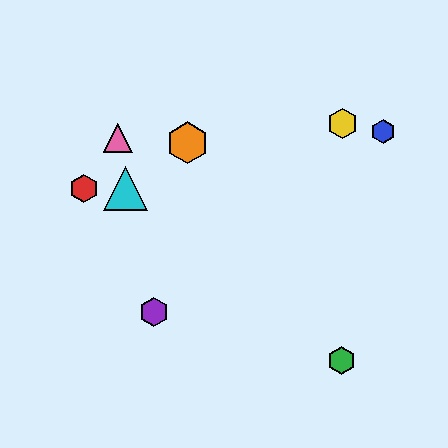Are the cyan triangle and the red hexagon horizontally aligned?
Yes, both are at y≈189.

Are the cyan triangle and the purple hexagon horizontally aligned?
No, the cyan triangle is at y≈189 and the purple hexagon is at y≈312.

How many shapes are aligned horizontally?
2 shapes (the red hexagon, the cyan triangle) are aligned horizontally.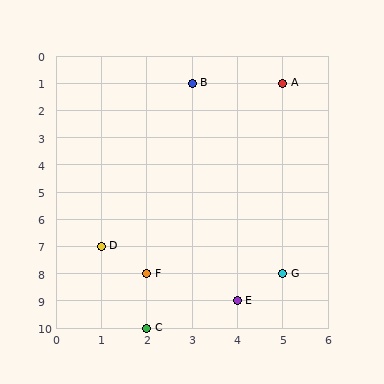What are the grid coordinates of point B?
Point B is at grid coordinates (3, 1).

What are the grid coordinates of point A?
Point A is at grid coordinates (5, 1).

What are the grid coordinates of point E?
Point E is at grid coordinates (4, 9).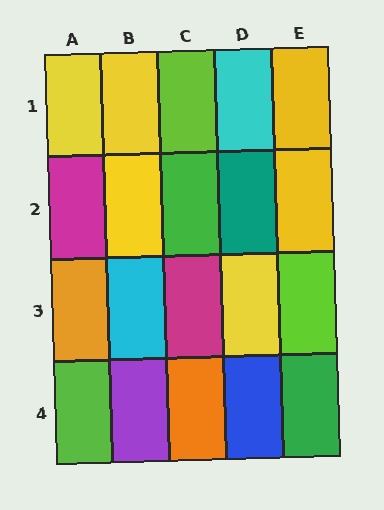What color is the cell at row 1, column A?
Yellow.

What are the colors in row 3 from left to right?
Orange, cyan, magenta, yellow, lime.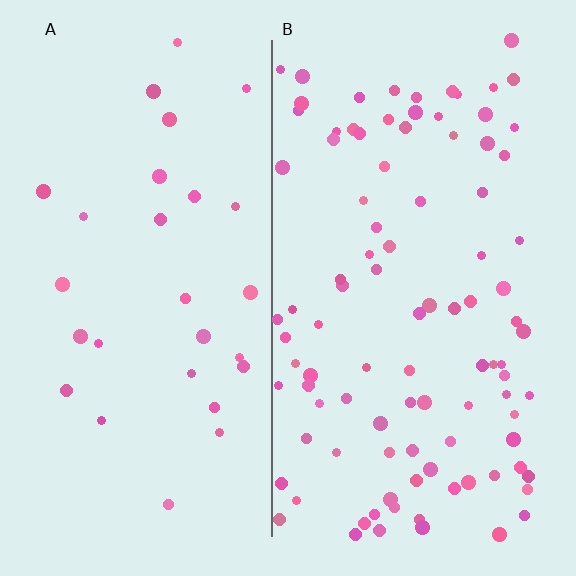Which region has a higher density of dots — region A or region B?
B (the right).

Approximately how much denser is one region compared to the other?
Approximately 3.5× — region B over region A.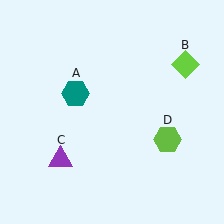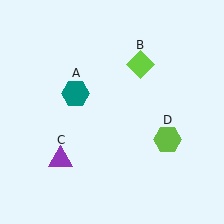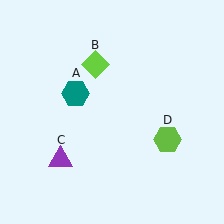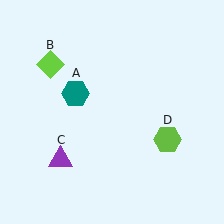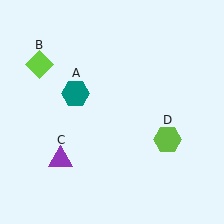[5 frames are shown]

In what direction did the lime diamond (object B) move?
The lime diamond (object B) moved left.